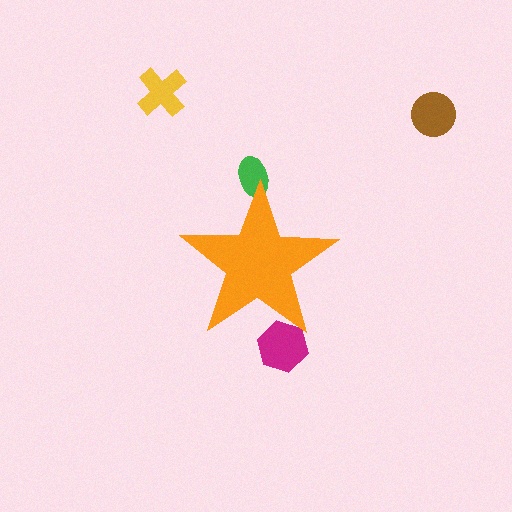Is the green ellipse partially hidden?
Yes, the green ellipse is partially hidden behind the orange star.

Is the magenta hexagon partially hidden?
Yes, the magenta hexagon is partially hidden behind the orange star.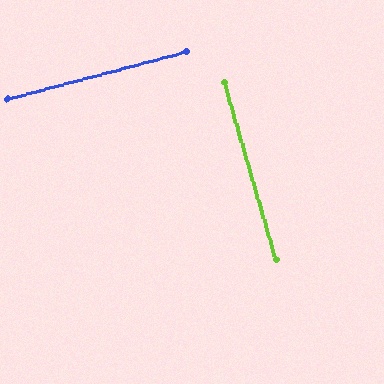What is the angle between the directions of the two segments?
Approximately 88 degrees.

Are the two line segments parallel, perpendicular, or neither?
Perpendicular — they meet at approximately 88°.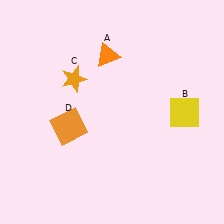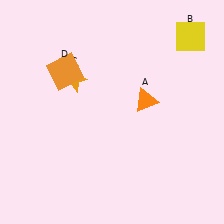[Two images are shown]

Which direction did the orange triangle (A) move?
The orange triangle (A) moved down.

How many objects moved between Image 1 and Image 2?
3 objects moved between the two images.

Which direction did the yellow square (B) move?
The yellow square (B) moved up.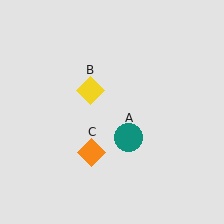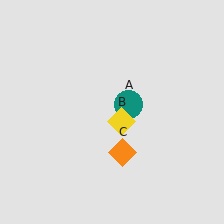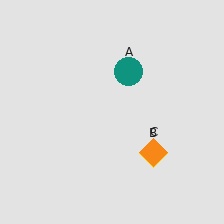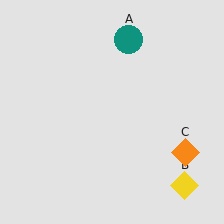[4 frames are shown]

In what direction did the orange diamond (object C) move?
The orange diamond (object C) moved right.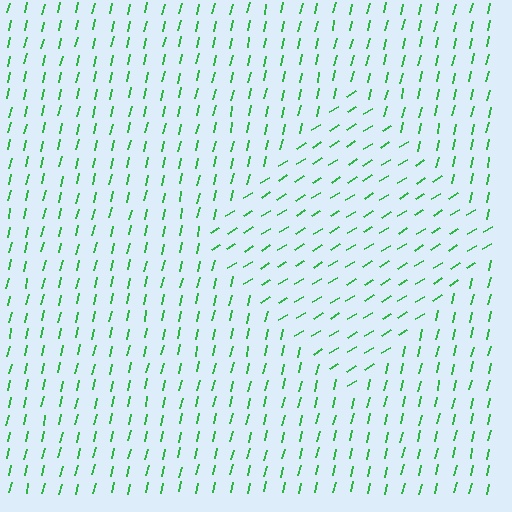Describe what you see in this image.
The image is filled with small green line segments. A diamond region in the image has lines oriented differently from the surrounding lines, creating a visible texture boundary.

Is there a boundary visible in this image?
Yes, there is a texture boundary formed by a change in line orientation.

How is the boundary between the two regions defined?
The boundary is defined purely by a change in line orientation (approximately 45 degrees difference). All lines are the same color and thickness.